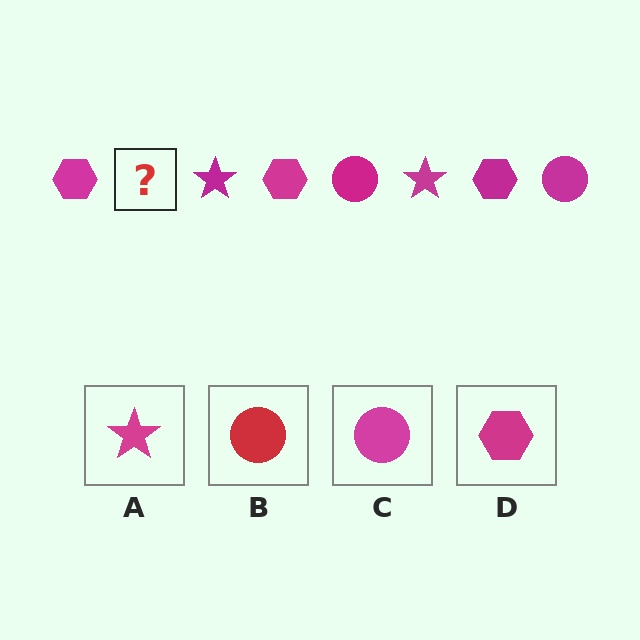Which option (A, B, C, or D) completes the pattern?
C.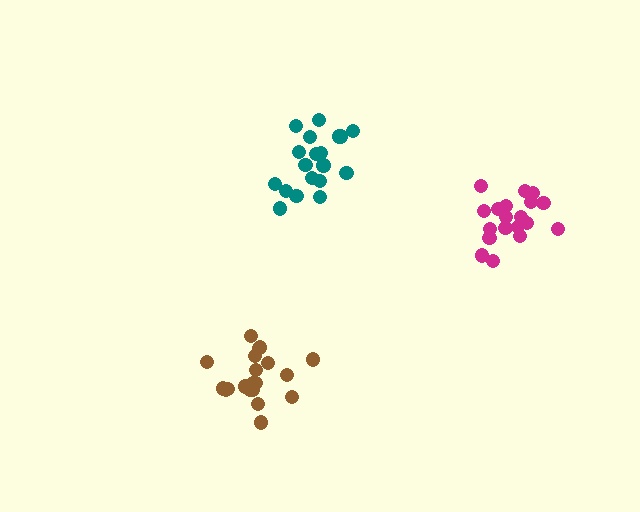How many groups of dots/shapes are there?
There are 3 groups.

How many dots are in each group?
Group 1: 20 dots, Group 2: 19 dots, Group 3: 19 dots (58 total).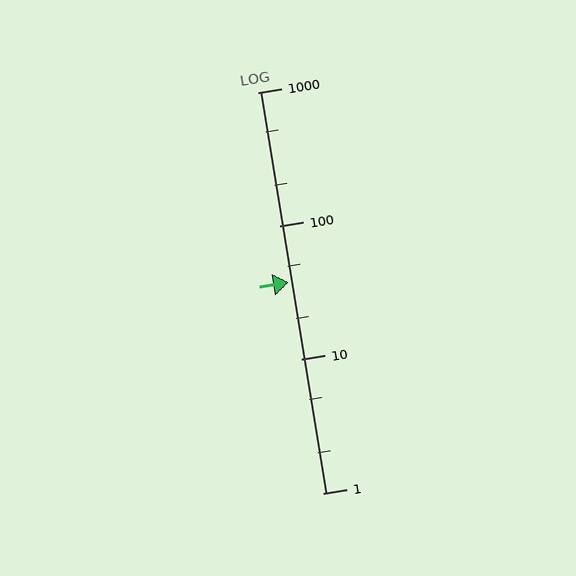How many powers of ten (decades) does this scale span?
The scale spans 3 decades, from 1 to 1000.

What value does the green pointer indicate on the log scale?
The pointer indicates approximately 38.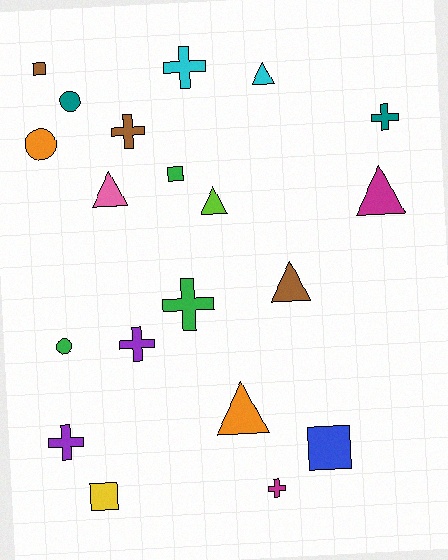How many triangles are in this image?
There are 6 triangles.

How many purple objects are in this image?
There are 2 purple objects.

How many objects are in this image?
There are 20 objects.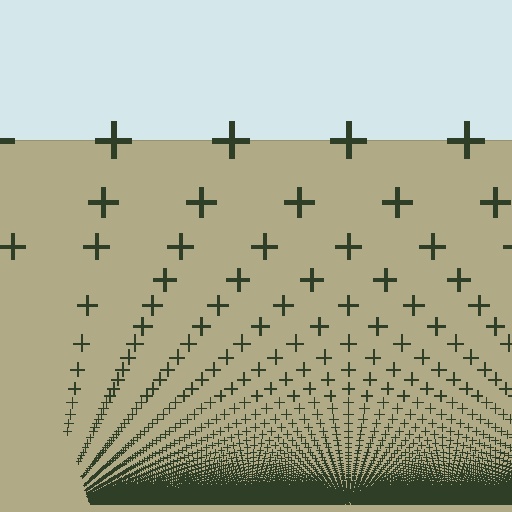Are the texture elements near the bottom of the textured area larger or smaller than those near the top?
Smaller. The gradient is inverted — elements near the bottom are smaller and denser.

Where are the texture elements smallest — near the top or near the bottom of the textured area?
Near the bottom.